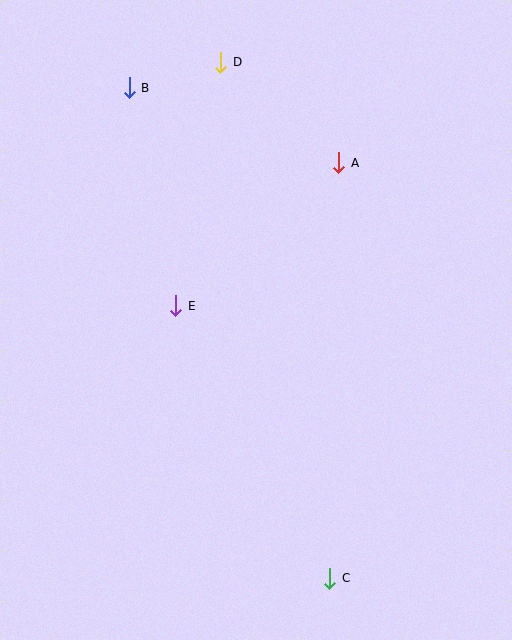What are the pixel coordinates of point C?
Point C is at (330, 578).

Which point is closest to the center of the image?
Point E at (176, 306) is closest to the center.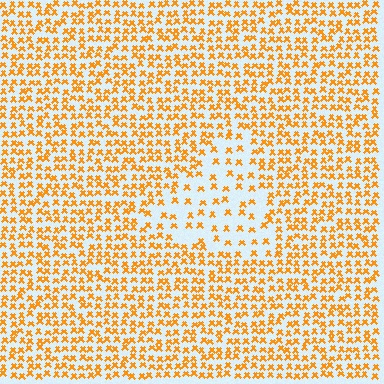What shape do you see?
I see a triangle.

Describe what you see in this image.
The image contains small orange elements arranged at two different densities. A triangle-shaped region is visible where the elements are less densely packed than the surrounding area.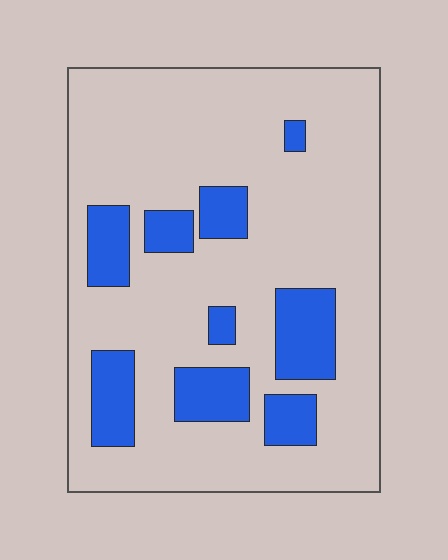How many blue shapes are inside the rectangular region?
9.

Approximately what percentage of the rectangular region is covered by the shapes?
Approximately 20%.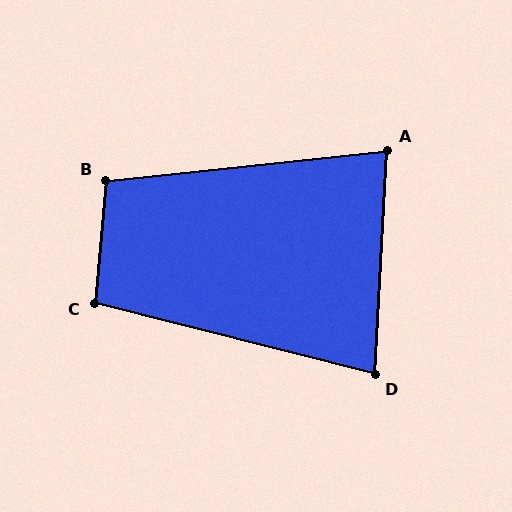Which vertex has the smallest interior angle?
D, at approximately 79 degrees.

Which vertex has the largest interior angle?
B, at approximately 101 degrees.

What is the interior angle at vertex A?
Approximately 81 degrees (acute).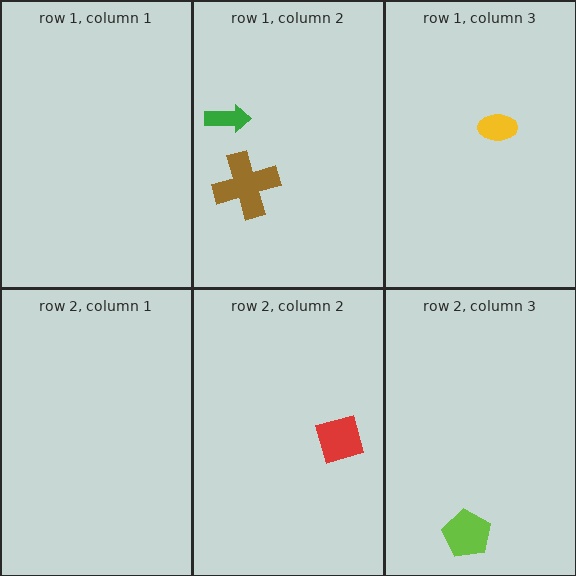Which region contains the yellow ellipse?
The row 1, column 3 region.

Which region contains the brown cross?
The row 1, column 2 region.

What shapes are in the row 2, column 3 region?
The lime pentagon.